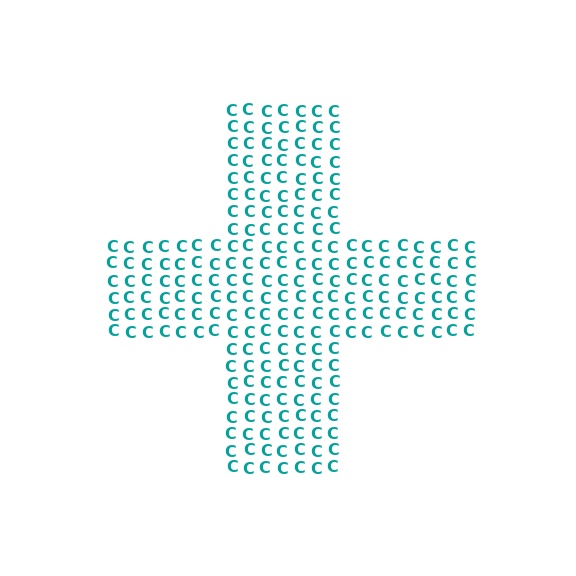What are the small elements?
The small elements are letter C's.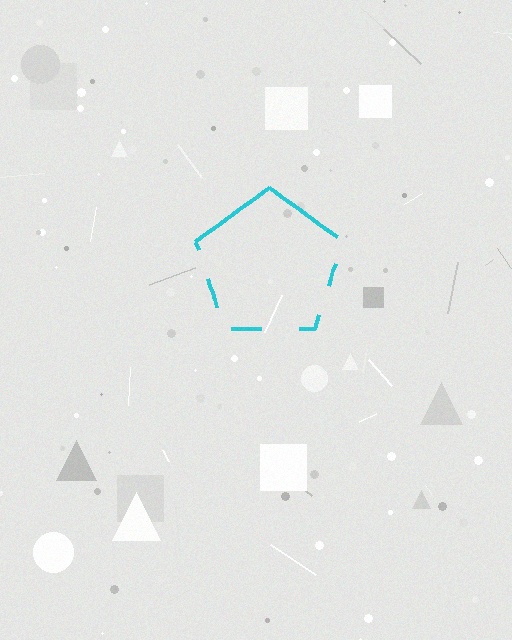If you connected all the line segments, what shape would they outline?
They would outline a pentagon.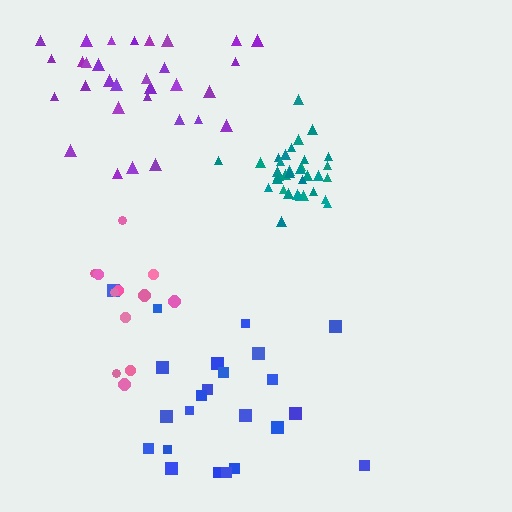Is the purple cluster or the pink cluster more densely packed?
Purple.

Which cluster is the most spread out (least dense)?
Blue.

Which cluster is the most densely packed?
Teal.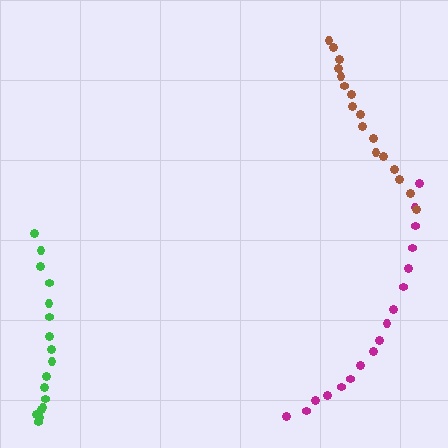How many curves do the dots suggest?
There are 3 distinct paths.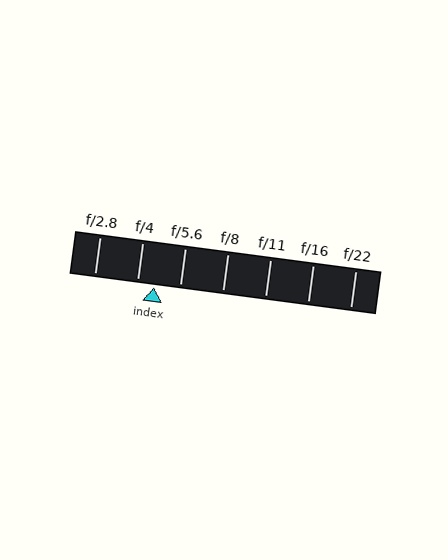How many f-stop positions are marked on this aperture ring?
There are 7 f-stop positions marked.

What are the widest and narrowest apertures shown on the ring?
The widest aperture shown is f/2.8 and the narrowest is f/22.